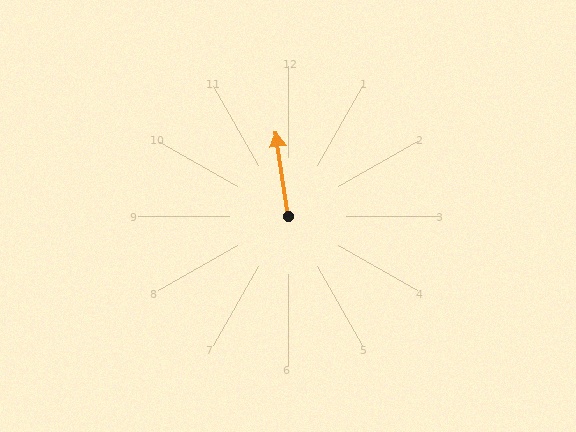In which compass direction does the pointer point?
North.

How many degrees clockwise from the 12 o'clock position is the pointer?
Approximately 352 degrees.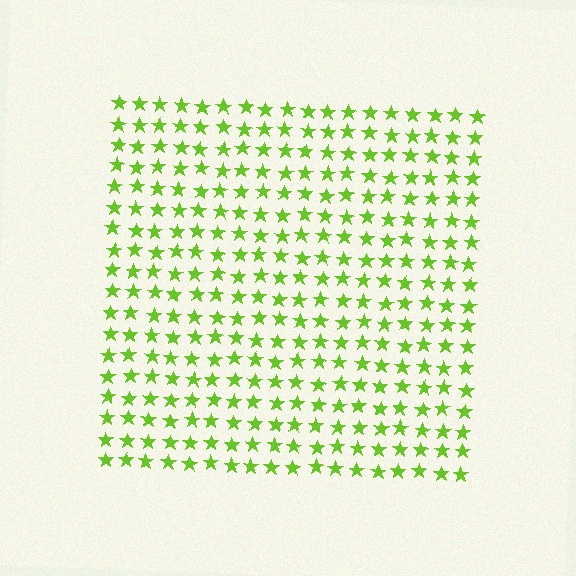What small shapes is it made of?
It is made of small stars.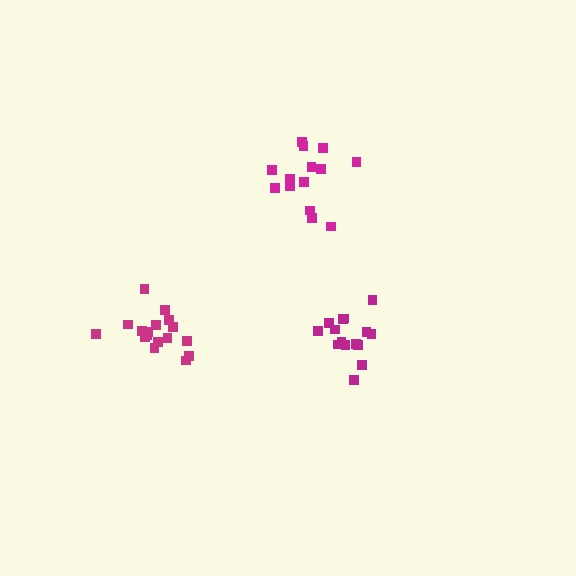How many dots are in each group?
Group 1: 14 dots, Group 2: 17 dots, Group 3: 15 dots (46 total).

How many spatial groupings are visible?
There are 3 spatial groupings.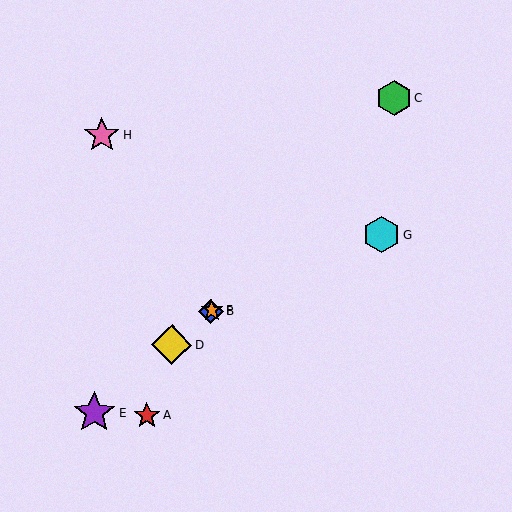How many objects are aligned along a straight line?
4 objects (B, D, E, F) are aligned along a straight line.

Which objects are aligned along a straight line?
Objects B, D, E, F are aligned along a straight line.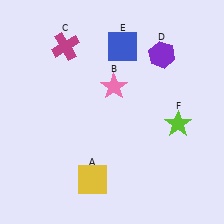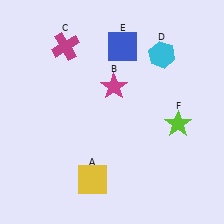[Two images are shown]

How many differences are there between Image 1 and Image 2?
There are 2 differences between the two images.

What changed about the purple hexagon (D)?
In Image 1, D is purple. In Image 2, it changed to cyan.